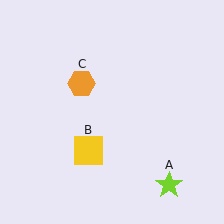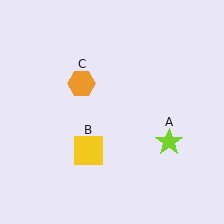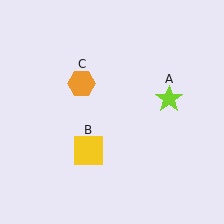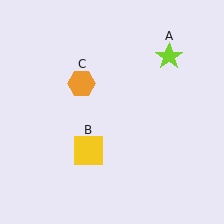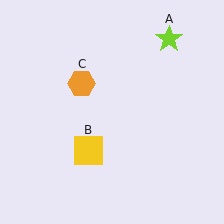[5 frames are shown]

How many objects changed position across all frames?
1 object changed position: lime star (object A).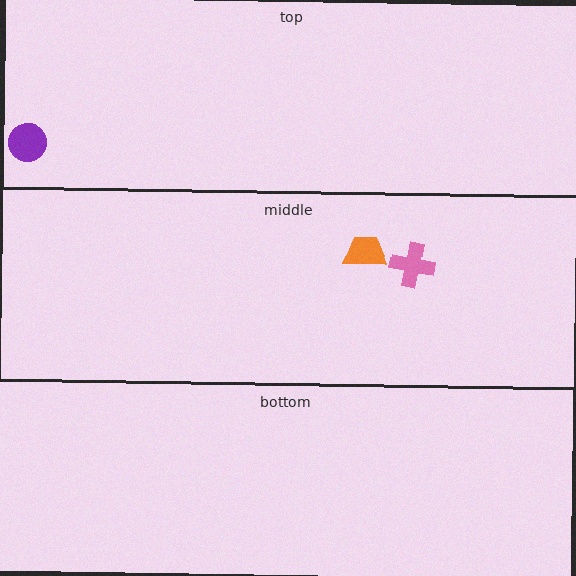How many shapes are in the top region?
1.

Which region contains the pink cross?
The middle region.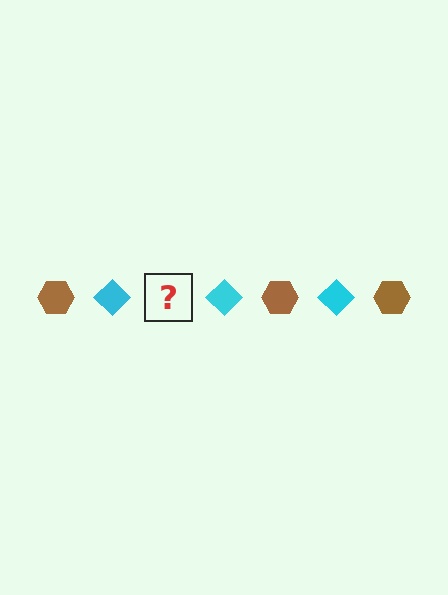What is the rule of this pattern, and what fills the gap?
The rule is that the pattern alternates between brown hexagon and cyan diamond. The gap should be filled with a brown hexagon.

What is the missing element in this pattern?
The missing element is a brown hexagon.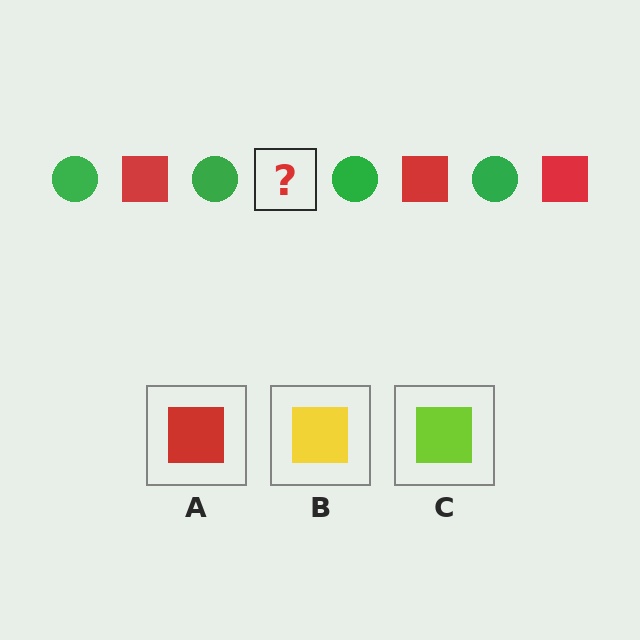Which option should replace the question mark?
Option A.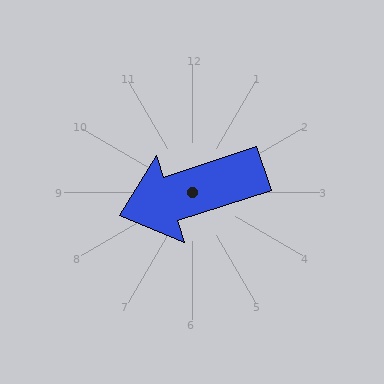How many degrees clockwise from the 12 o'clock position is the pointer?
Approximately 252 degrees.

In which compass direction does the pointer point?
West.